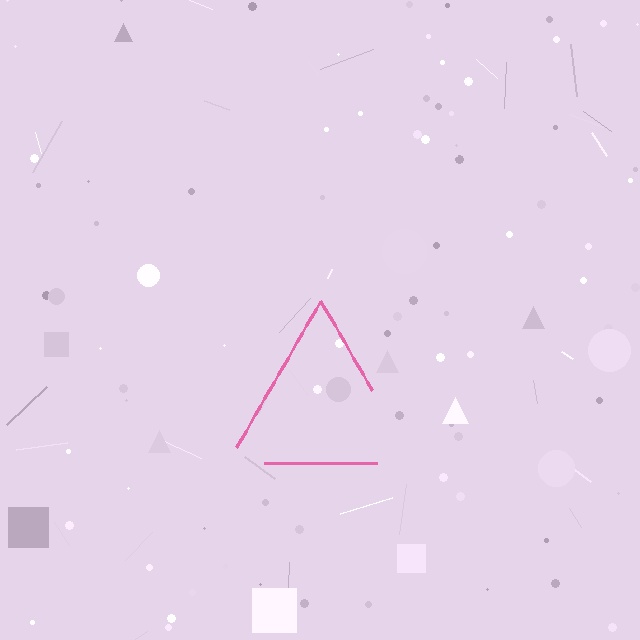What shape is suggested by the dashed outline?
The dashed outline suggests a triangle.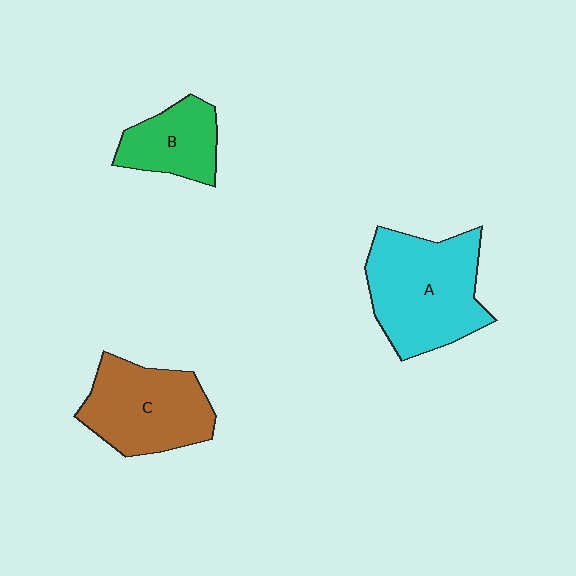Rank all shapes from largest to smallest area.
From largest to smallest: A (cyan), C (brown), B (green).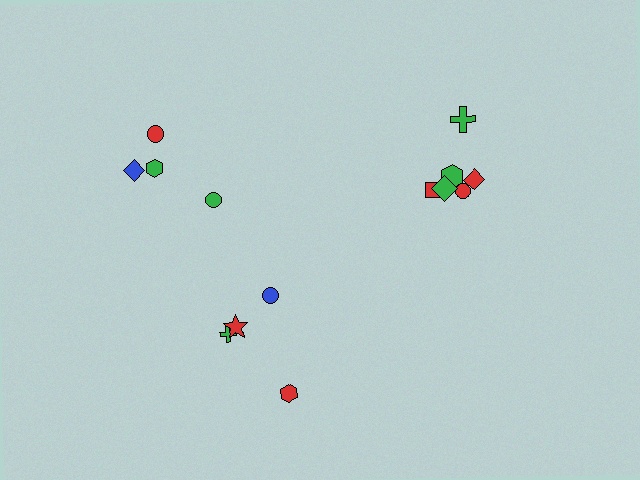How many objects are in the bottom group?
There are 4 objects.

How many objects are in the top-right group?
There are 6 objects.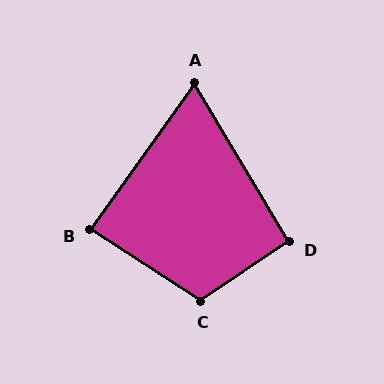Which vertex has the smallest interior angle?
A, at approximately 67 degrees.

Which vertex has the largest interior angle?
C, at approximately 113 degrees.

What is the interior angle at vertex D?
Approximately 93 degrees (approximately right).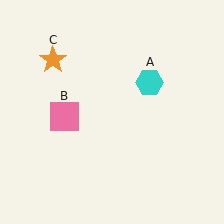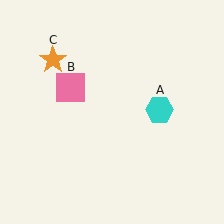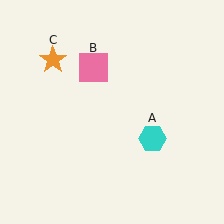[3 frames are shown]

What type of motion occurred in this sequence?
The cyan hexagon (object A), pink square (object B) rotated clockwise around the center of the scene.